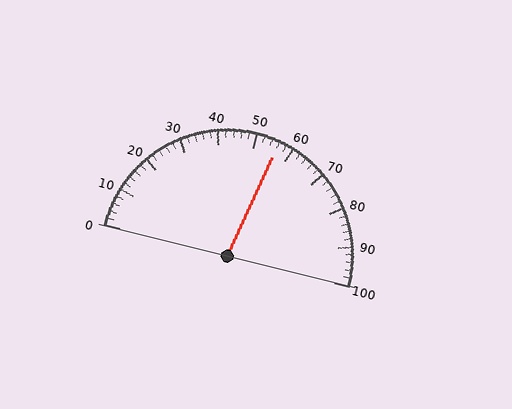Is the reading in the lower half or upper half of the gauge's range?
The reading is in the upper half of the range (0 to 100).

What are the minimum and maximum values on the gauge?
The gauge ranges from 0 to 100.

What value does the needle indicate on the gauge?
The needle indicates approximately 56.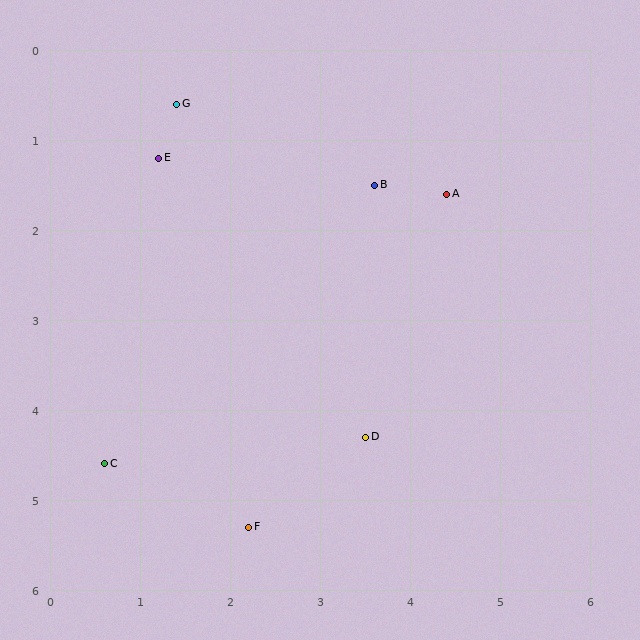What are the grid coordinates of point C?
Point C is at approximately (0.6, 4.6).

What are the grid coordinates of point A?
Point A is at approximately (4.4, 1.6).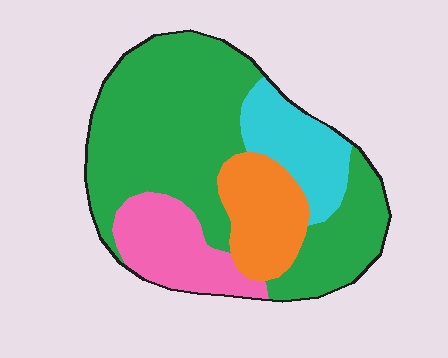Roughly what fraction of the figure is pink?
Pink takes up about one sixth (1/6) of the figure.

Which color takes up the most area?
Green, at roughly 55%.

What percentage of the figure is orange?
Orange takes up less than a sixth of the figure.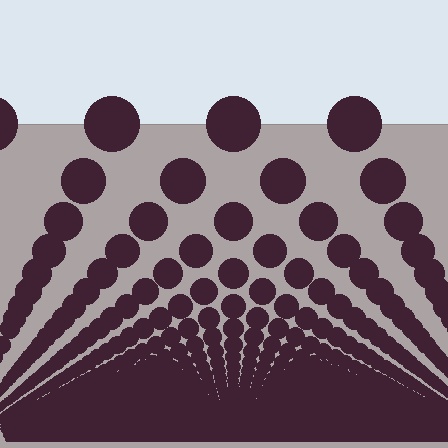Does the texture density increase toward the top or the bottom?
Density increases toward the bottom.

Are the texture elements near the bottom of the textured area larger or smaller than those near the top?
Smaller. The gradient is inverted — elements near the bottom are smaller and denser.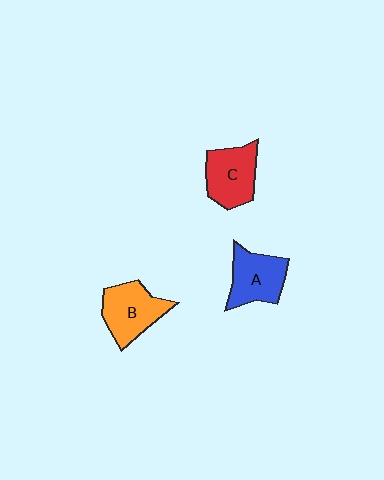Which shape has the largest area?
Shape B (orange).